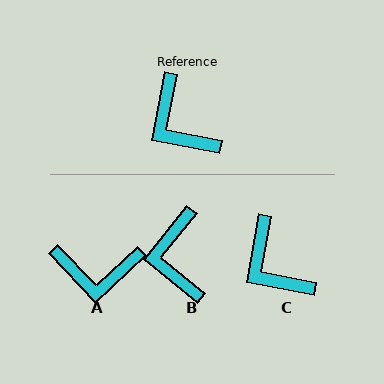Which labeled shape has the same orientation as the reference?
C.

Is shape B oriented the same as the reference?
No, it is off by about 28 degrees.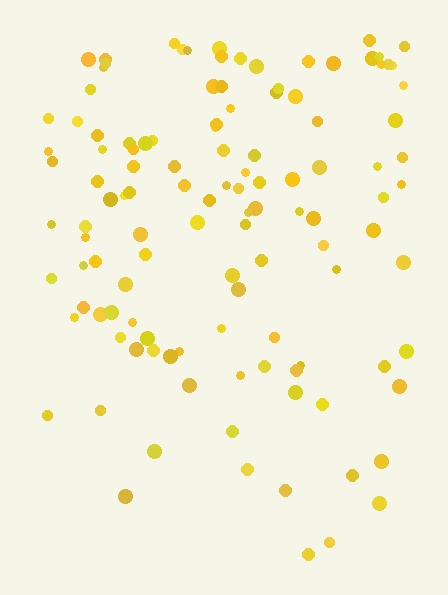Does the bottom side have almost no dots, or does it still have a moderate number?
Still a moderate number, just noticeably fewer than the top.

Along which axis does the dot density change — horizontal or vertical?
Vertical.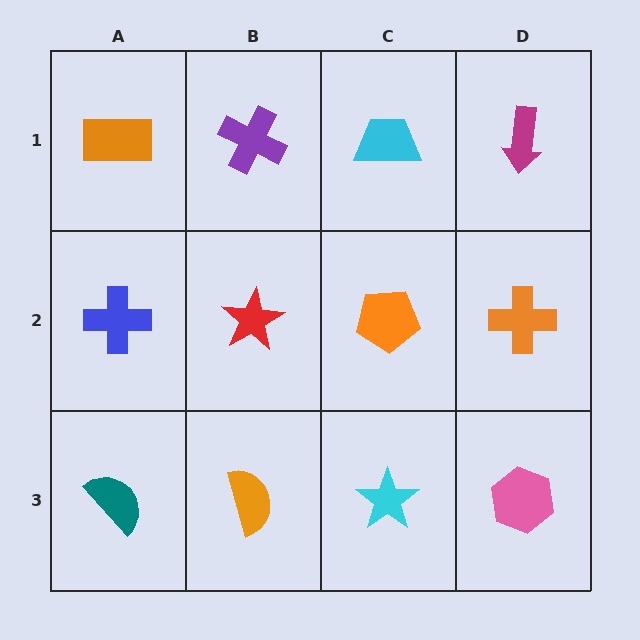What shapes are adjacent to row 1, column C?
An orange pentagon (row 2, column C), a purple cross (row 1, column B), a magenta arrow (row 1, column D).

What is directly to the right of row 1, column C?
A magenta arrow.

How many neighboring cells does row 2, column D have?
3.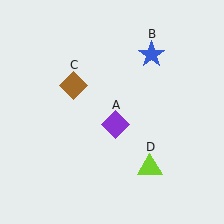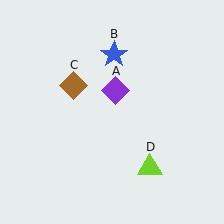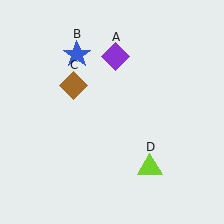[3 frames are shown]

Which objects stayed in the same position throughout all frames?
Brown diamond (object C) and lime triangle (object D) remained stationary.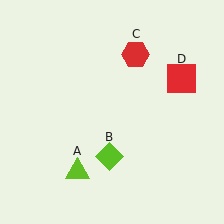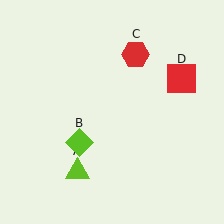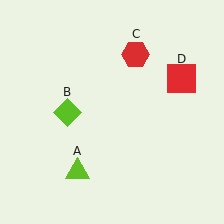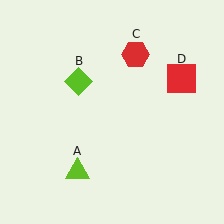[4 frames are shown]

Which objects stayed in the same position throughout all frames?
Lime triangle (object A) and red hexagon (object C) and red square (object D) remained stationary.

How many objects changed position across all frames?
1 object changed position: lime diamond (object B).